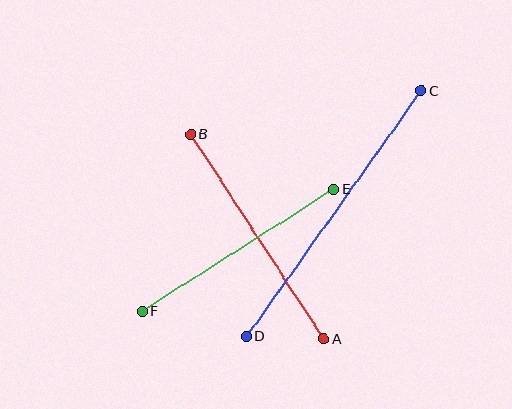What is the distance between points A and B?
The distance is approximately 244 pixels.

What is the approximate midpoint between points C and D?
The midpoint is at approximately (334, 213) pixels.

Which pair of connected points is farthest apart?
Points C and D are farthest apart.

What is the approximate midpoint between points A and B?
The midpoint is at approximately (257, 236) pixels.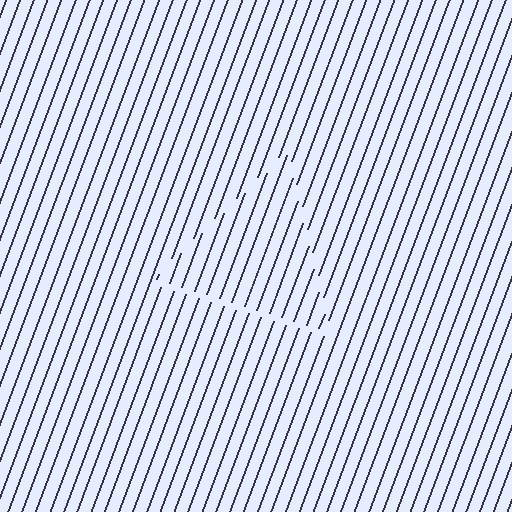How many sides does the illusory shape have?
3 sides — the line-ends trace a triangle.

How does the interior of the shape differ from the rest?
The interior of the shape contains the same grating, shifted by half a period — the contour is defined by the phase discontinuity where line-ends from the inner and outer gratings abut.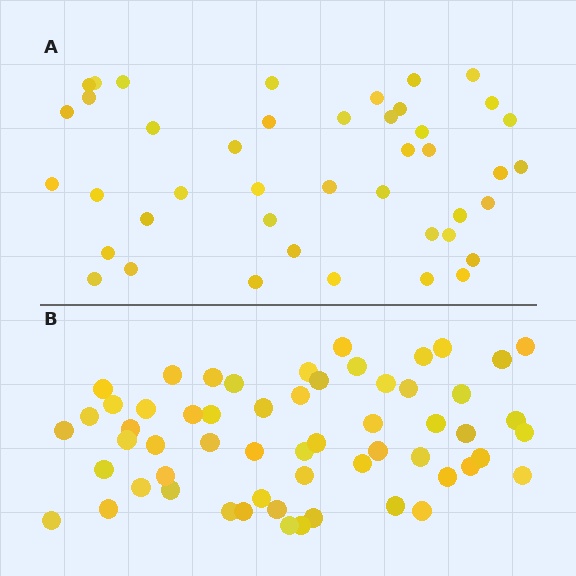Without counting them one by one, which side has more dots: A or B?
Region B (the bottom region) has more dots.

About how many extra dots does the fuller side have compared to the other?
Region B has approximately 15 more dots than region A.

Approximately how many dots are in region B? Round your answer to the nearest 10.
About 60 dots. (The exact count is 58, which rounds to 60.)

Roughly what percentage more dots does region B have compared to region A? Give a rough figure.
About 35% more.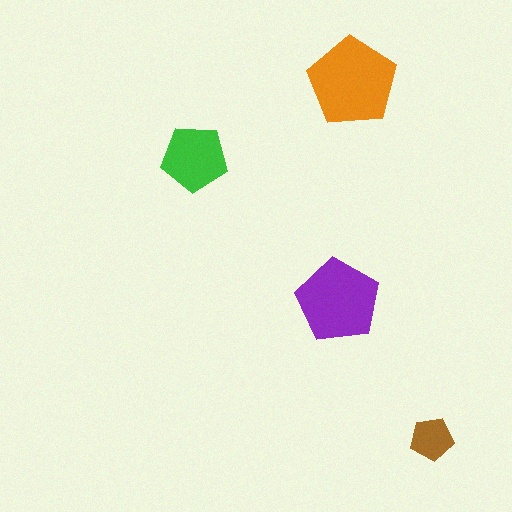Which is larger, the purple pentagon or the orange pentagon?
The orange one.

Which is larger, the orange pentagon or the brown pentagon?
The orange one.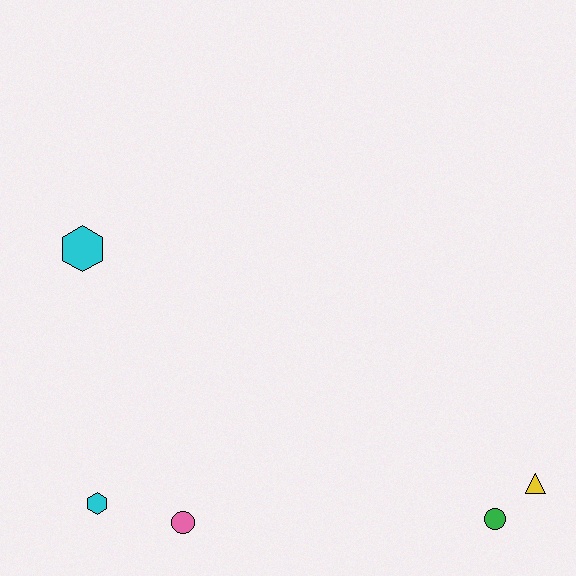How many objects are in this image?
There are 5 objects.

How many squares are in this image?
There are no squares.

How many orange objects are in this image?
There are no orange objects.